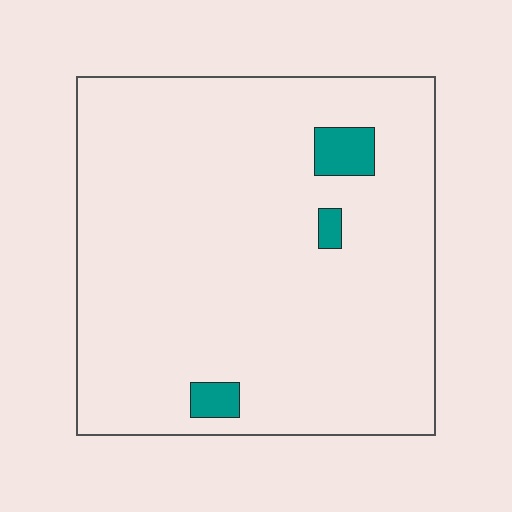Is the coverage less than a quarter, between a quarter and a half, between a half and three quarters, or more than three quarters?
Less than a quarter.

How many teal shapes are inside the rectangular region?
3.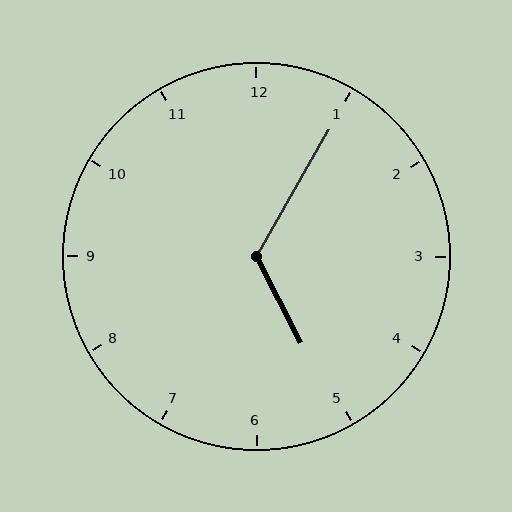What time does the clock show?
5:05.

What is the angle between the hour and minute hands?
Approximately 122 degrees.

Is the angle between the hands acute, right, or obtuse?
It is obtuse.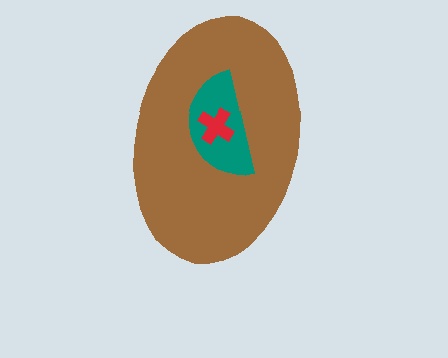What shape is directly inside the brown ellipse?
The teal semicircle.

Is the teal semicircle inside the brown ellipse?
Yes.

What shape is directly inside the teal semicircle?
The red cross.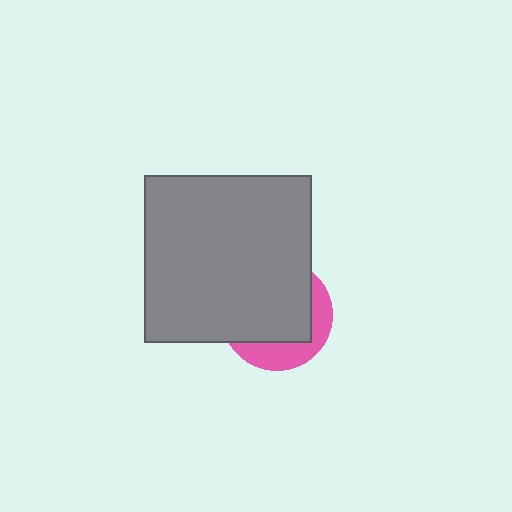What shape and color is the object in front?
The object in front is a gray square.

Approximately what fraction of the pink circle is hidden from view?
Roughly 69% of the pink circle is hidden behind the gray square.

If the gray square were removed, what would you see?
You would see the complete pink circle.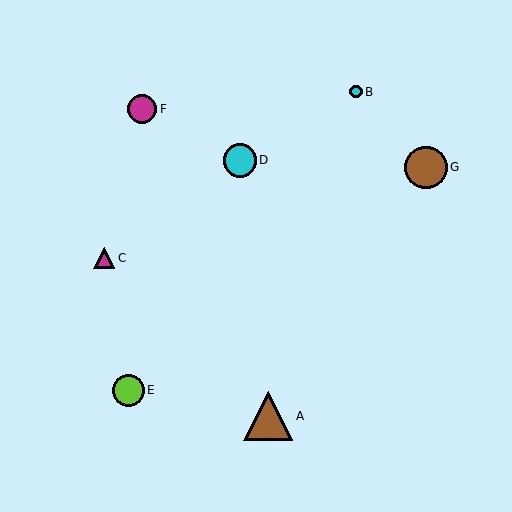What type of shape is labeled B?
Shape B is a cyan circle.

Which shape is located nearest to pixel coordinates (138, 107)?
The magenta circle (labeled F) at (142, 109) is nearest to that location.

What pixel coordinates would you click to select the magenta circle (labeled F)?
Click at (142, 109) to select the magenta circle F.